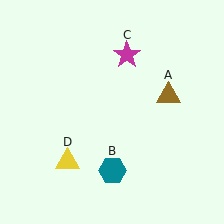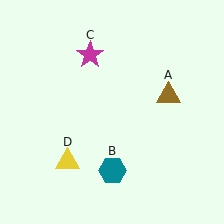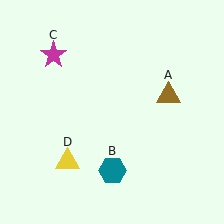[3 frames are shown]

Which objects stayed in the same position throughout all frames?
Brown triangle (object A) and teal hexagon (object B) and yellow triangle (object D) remained stationary.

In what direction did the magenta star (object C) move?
The magenta star (object C) moved left.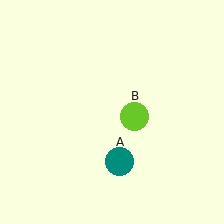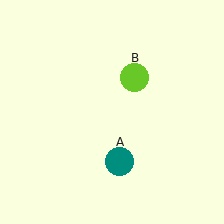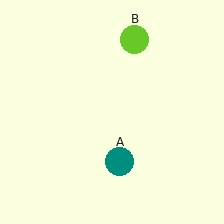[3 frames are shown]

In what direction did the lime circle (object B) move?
The lime circle (object B) moved up.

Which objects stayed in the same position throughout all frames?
Teal circle (object A) remained stationary.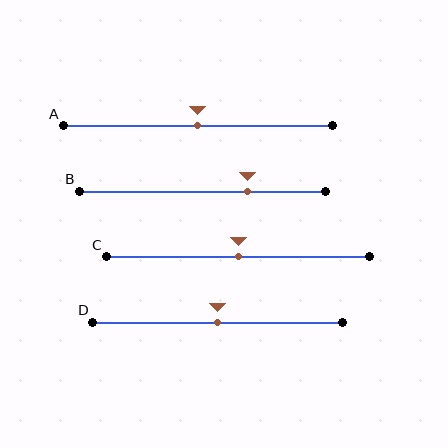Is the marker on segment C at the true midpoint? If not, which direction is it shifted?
Yes, the marker on segment C is at the true midpoint.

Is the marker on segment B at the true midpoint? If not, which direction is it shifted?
No, the marker on segment B is shifted to the right by about 18% of the segment length.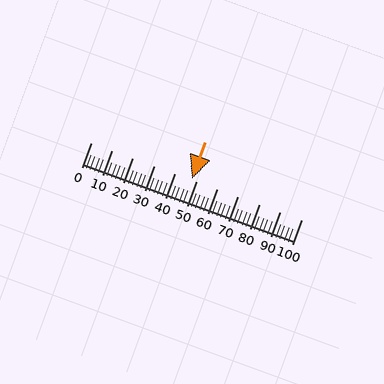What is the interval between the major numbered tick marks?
The major tick marks are spaced 10 units apart.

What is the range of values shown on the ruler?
The ruler shows values from 0 to 100.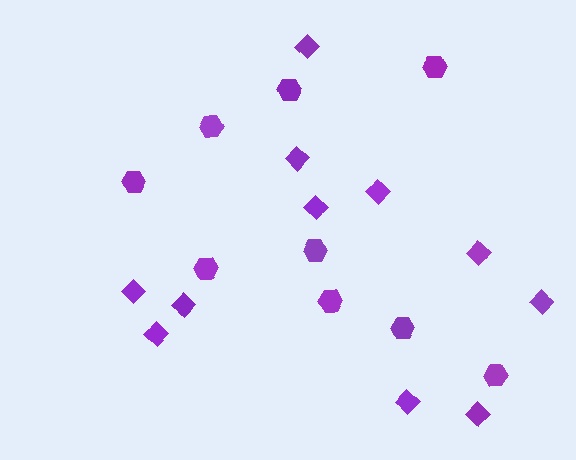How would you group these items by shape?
There are 2 groups: one group of hexagons (9) and one group of diamonds (11).